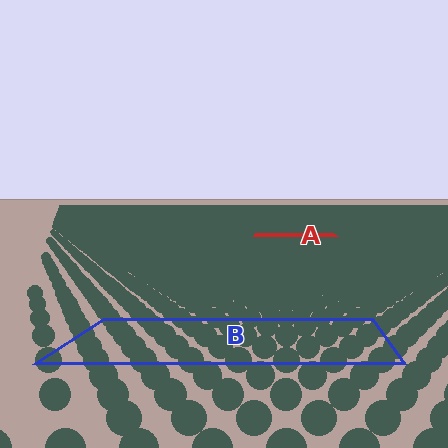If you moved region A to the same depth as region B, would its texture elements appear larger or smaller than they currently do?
They would appear larger. At a closer depth, the same texture elements are projected at a bigger on-screen size.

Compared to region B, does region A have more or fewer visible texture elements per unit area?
Region A has more texture elements per unit area — they are packed more densely because it is farther away.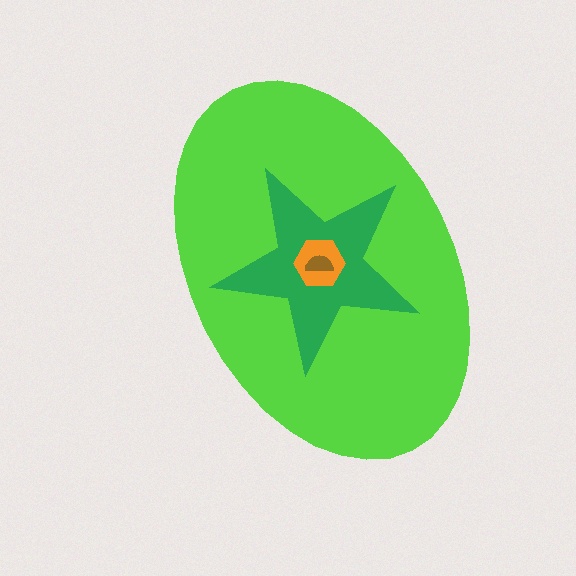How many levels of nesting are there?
4.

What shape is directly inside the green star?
The orange hexagon.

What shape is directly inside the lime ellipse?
The green star.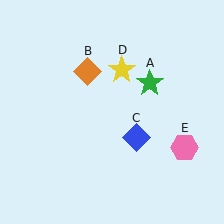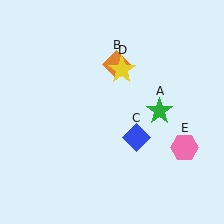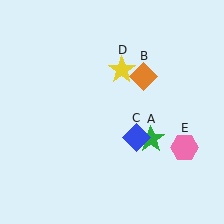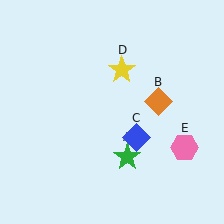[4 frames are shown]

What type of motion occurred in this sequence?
The green star (object A), orange diamond (object B) rotated clockwise around the center of the scene.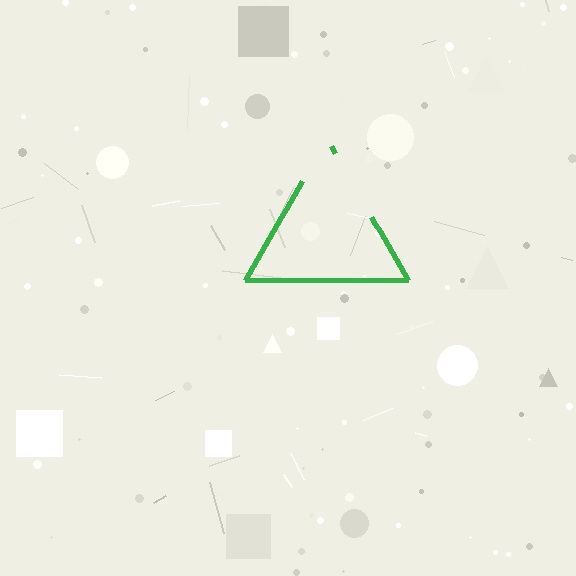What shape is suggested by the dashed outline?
The dashed outline suggests a triangle.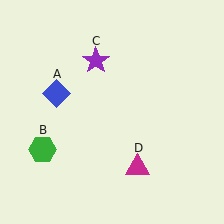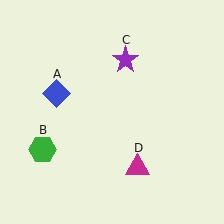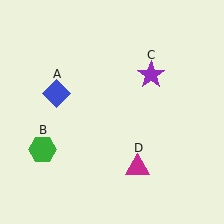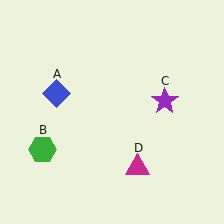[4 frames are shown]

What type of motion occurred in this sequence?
The purple star (object C) rotated clockwise around the center of the scene.